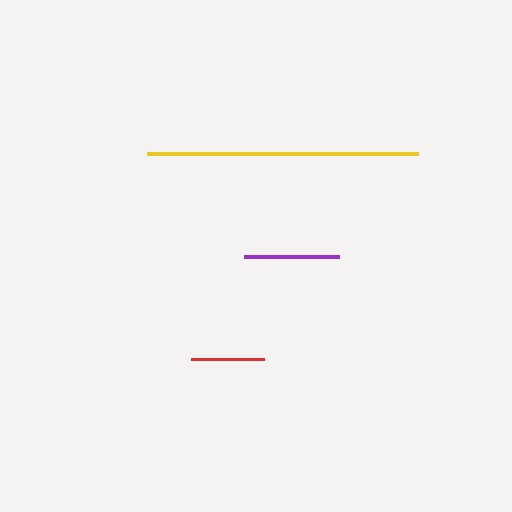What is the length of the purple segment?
The purple segment is approximately 95 pixels long.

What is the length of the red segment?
The red segment is approximately 74 pixels long.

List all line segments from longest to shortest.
From longest to shortest: yellow, purple, red.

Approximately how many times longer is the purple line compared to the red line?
The purple line is approximately 1.3 times the length of the red line.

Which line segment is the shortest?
The red line is the shortest at approximately 74 pixels.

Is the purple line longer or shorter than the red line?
The purple line is longer than the red line.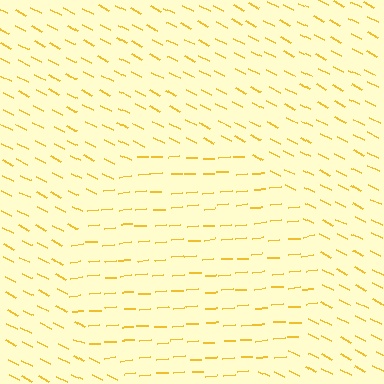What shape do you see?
I see a circle.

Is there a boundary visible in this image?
Yes, there is a texture boundary formed by a change in line orientation.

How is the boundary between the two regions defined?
The boundary is defined purely by a change in line orientation (approximately 31 degrees difference). All lines are the same color and thickness.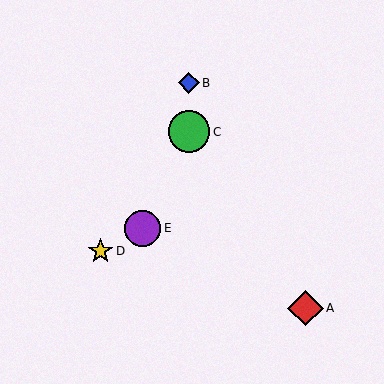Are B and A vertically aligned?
No, B is at x≈189 and A is at x≈306.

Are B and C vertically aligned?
Yes, both are at x≈189.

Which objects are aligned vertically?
Objects B, C are aligned vertically.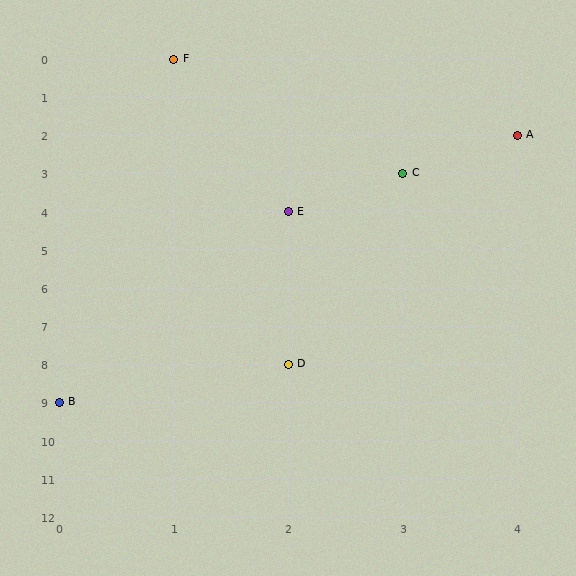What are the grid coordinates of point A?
Point A is at grid coordinates (4, 2).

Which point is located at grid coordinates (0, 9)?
Point B is at (0, 9).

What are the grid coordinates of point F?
Point F is at grid coordinates (1, 0).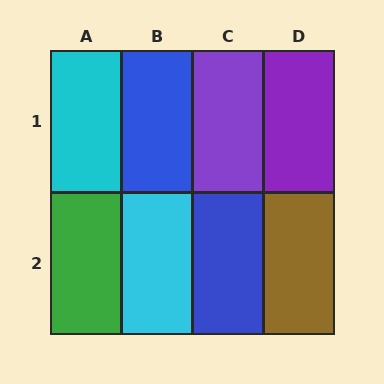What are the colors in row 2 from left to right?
Green, cyan, blue, brown.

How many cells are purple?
2 cells are purple.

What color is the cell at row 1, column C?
Purple.